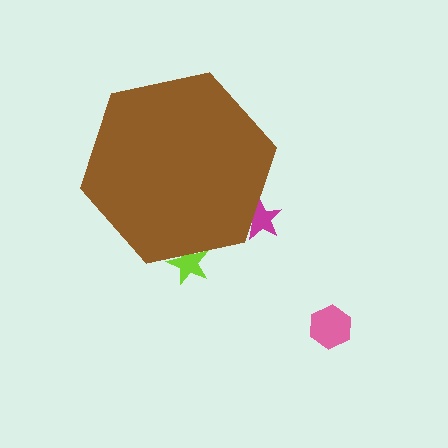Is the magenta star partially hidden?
Yes, the magenta star is partially hidden behind the brown hexagon.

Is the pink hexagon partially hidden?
No, the pink hexagon is fully visible.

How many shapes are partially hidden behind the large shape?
2 shapes are partially hidden.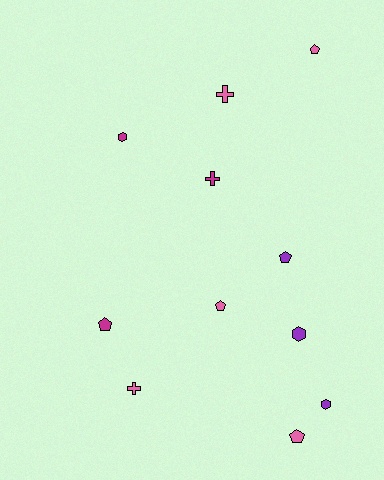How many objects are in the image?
There are 11 objects.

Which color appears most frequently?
Pink, with 5 objects.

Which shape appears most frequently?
Pentagon, with 5 objects.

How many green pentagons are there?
There are no green pentagons.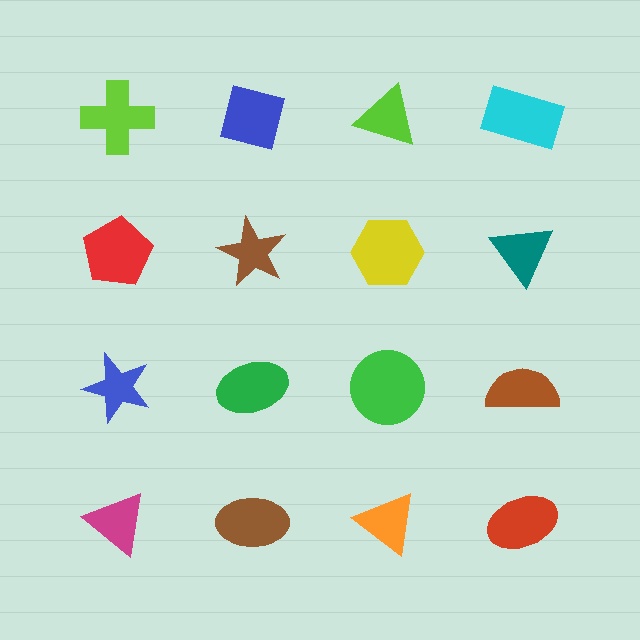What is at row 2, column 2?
A brown star.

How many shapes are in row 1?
4 shapes.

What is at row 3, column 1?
A blue star.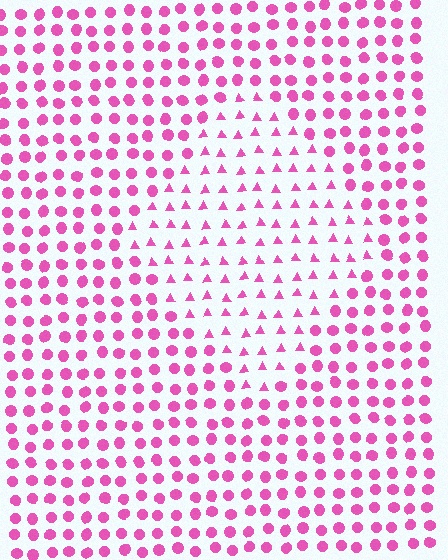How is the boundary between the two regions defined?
The boundary is defined by a change in element shape: triangles inside vs. circles outside. All elements share the same color and spacing.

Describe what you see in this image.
The image is filled with small pink elements arranged in a uniform grid. A diamond-shaped region contains triangles, while the surrounding area contains circles. The boundary is defined purely by the change in element shape.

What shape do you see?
I see a diamond.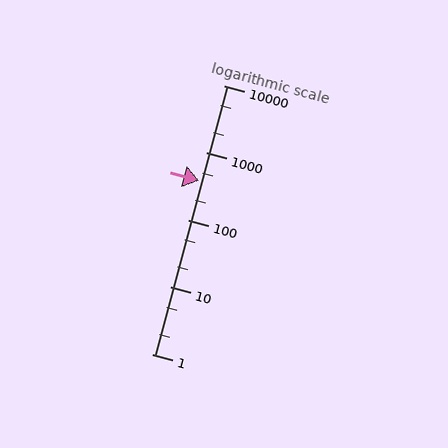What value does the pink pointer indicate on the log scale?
The pointer indicates approximately 380.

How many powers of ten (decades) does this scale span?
The scale spans 4 decades, from 1 to 10000.